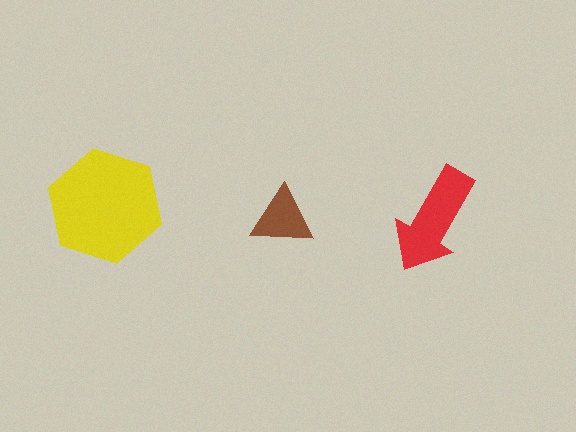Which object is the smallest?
The brown triangle.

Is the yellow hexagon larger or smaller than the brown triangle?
Larger.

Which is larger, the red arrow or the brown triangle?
The red arrow.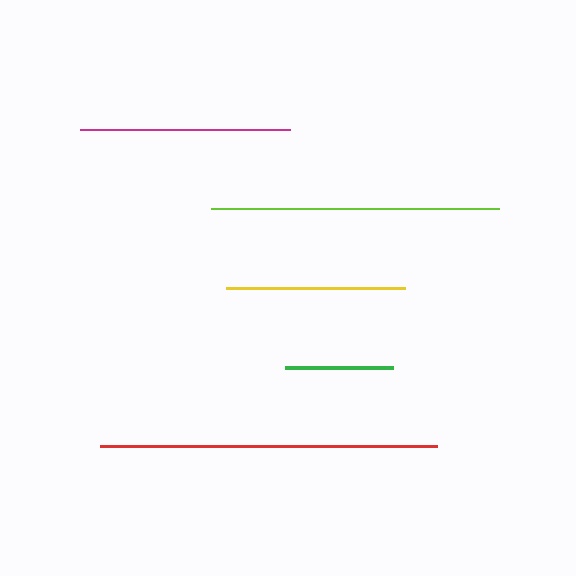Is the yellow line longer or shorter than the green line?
The yellow line is longer than the green line.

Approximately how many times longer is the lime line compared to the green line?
The lime line is approximately 2.7 times the length of the green line.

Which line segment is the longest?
The red line is the longest at approximately 336 pixels.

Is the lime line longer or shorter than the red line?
The red line is longer than the lime line.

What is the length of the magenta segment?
The magenta segment is approximately 209 pixels long.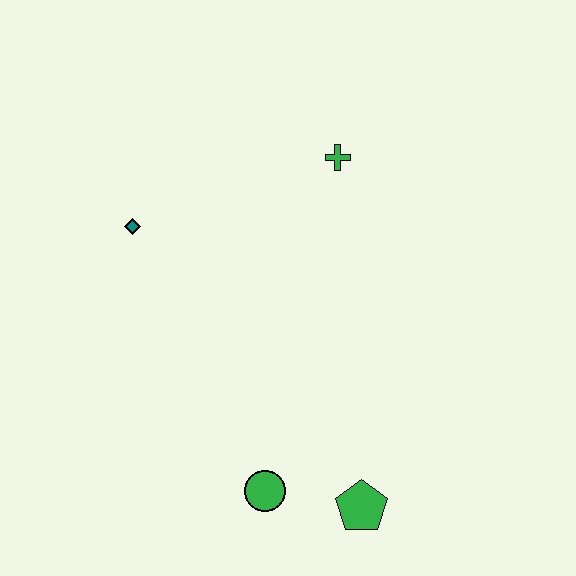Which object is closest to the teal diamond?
The green cross is closest to the teal diamond.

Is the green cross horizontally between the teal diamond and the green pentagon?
Yes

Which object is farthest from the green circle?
The green cross is farthest from the green circle.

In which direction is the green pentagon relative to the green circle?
The green pentagon is to the right of the green circle.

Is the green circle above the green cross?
No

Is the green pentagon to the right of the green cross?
Yes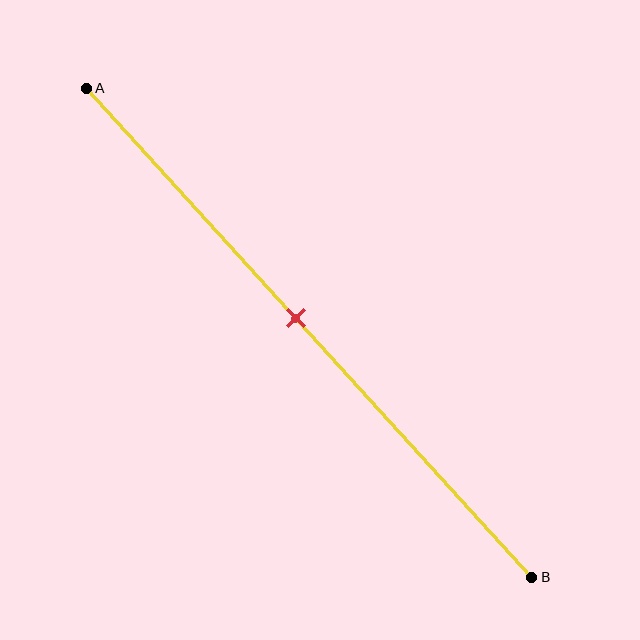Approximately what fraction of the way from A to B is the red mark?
The red mark is approximately 45% of the way from A to B.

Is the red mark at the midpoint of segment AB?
Yes, the mark is approximately at the midpoint.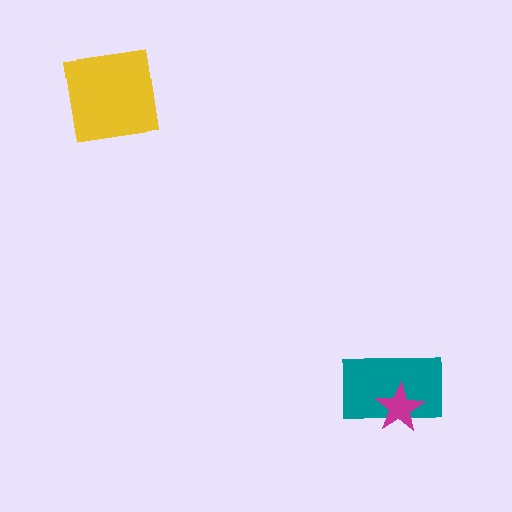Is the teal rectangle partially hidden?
Yes, it is partially covered by another shape.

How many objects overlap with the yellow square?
0 objects overlap with the yellow square.